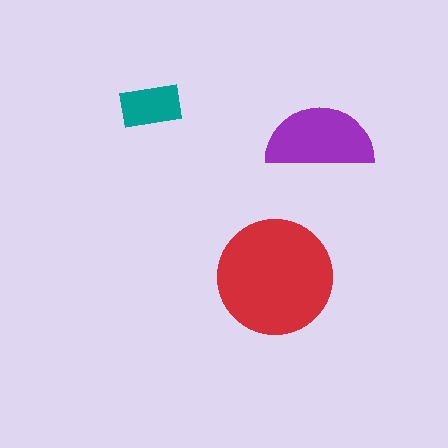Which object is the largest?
The red circle.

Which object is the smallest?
The teal rectangle.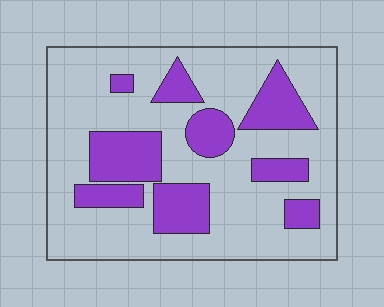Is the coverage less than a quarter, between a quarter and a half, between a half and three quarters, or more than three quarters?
Between a quarter and a half.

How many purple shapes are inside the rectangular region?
9.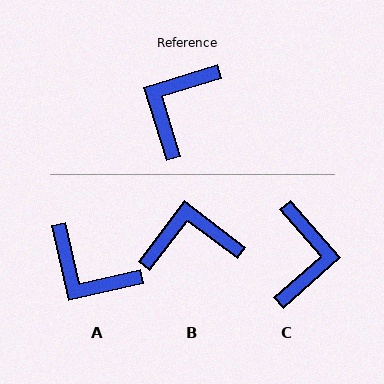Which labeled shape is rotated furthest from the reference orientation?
C, about 156 degrees away.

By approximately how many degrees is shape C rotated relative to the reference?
Approximately 156 degrees clockwise.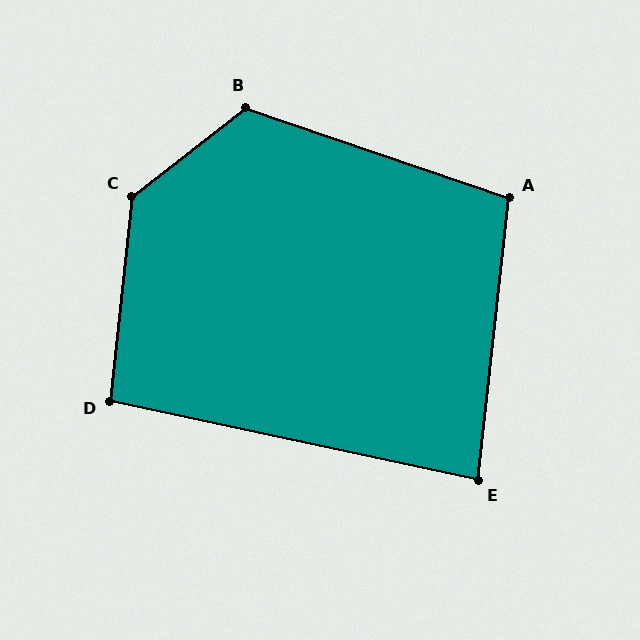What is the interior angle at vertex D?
Approximately 96 degrees (obtuse).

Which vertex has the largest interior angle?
C, at approximately 134 degrees.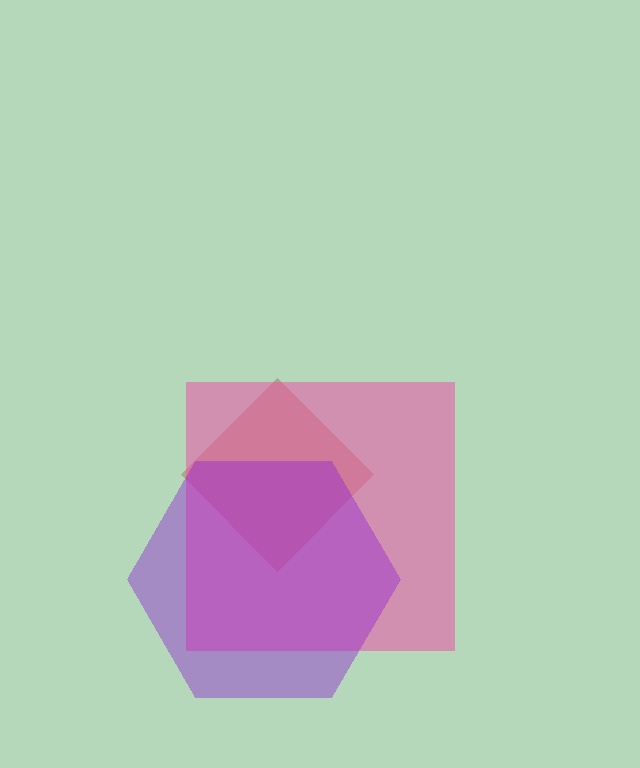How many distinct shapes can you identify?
There are 3 distinct shapes: a brown diamond, a pink square, a purple hexagon.